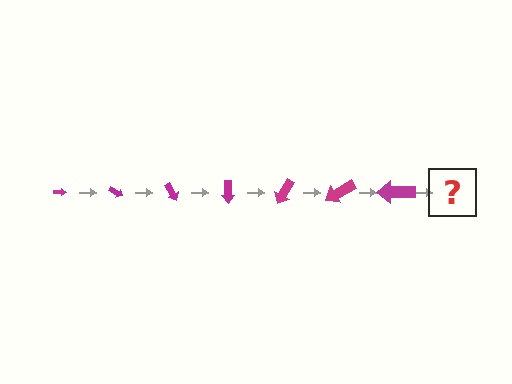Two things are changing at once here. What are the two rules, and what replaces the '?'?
The two rules are that the arrow grows larger each step and it rotates 30 degrees each step. The '?' should be an arrow, larger than the previous one and rotated 210 degrees from the start.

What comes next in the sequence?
The next element should be an arrow, larger than the previous one and rotated 210 degrees from the start.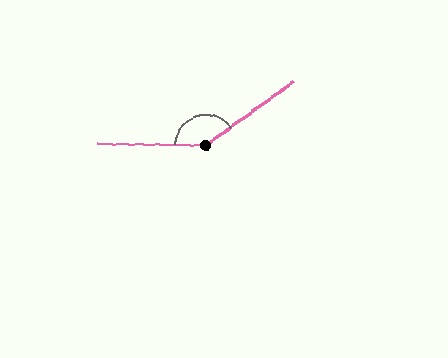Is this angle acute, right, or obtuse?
It is obtuse.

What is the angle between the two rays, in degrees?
Approximately 143 degrees.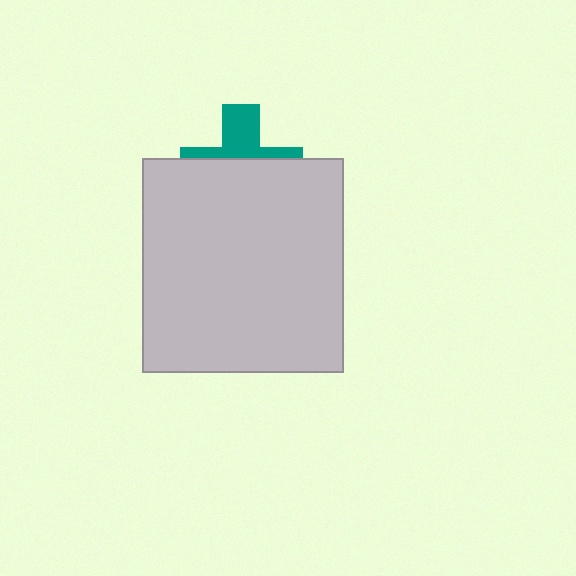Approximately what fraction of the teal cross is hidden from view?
Roughly 63% of the teal cross is hidden behind the light gray rectangle.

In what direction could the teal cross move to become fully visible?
The teal cross could move up. That would shift it out from behind the light gray rectangle entirely.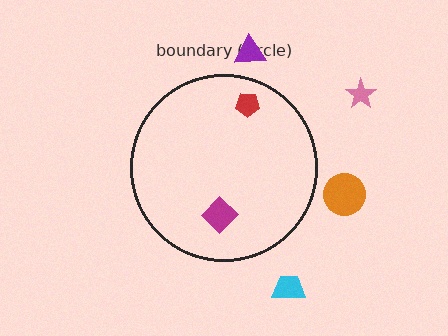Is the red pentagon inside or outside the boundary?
Inside.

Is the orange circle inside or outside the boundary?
Outside.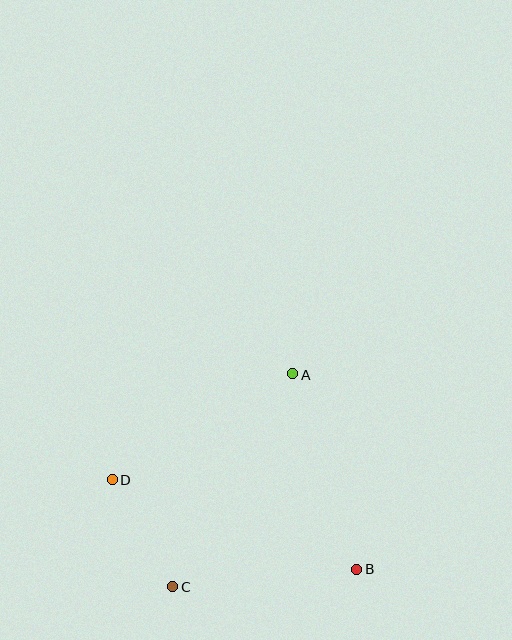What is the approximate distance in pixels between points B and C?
The distance between B and C is approximately 185 pixels.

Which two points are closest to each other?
Points C and D are closest to each other.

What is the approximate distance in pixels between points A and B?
The distance between A and B is approximately 206 pixels.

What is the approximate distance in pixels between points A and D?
The distance between A and D is approximately 209 pixels.